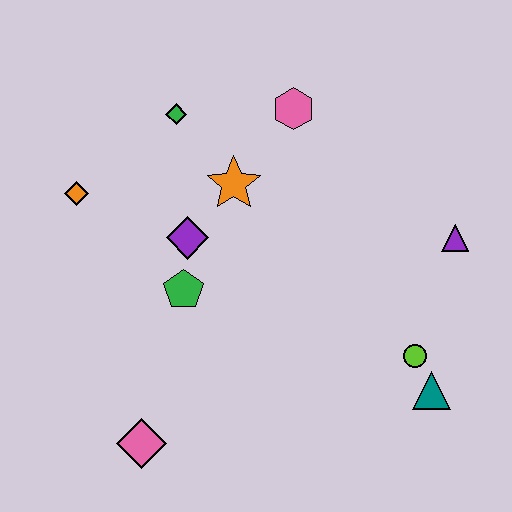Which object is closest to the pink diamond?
The green pentagon is closest to the pink diamond.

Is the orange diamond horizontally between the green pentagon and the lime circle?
No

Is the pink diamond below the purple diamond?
Yes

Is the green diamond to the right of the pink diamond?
Yes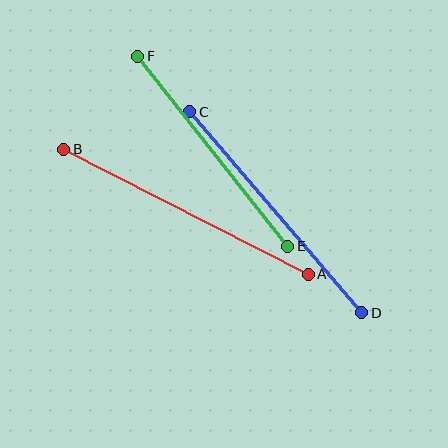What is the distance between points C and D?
The distance is approximately 265 pixels.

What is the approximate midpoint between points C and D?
The midpoint is at approximately (276, 212) pixels.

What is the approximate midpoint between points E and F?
The midpoint is at approximately (213, 151) pixels.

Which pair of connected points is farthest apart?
Points A and B are farthest apart.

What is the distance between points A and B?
The distance is approximately 275 pixels.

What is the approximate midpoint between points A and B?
The midpoint is at approximately (186, 212) pixels.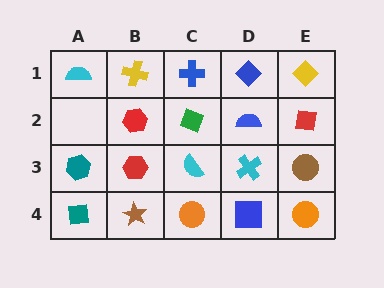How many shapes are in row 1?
5 shapes.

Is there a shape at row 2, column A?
No, that cell is empty.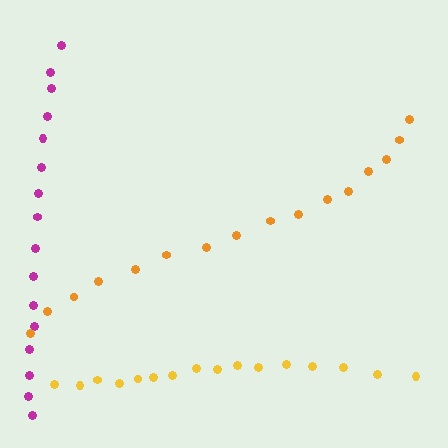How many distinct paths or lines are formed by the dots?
There are 3 distinct paths.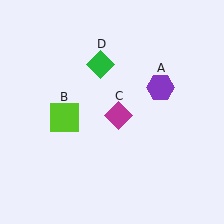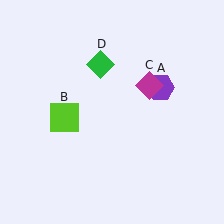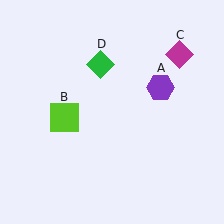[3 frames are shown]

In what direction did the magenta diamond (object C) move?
The magenta diamond (object C) moved up and to the right.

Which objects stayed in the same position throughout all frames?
Purple hexagon (object A) and lime square (object B) and green diamond (object D) remained stationary.